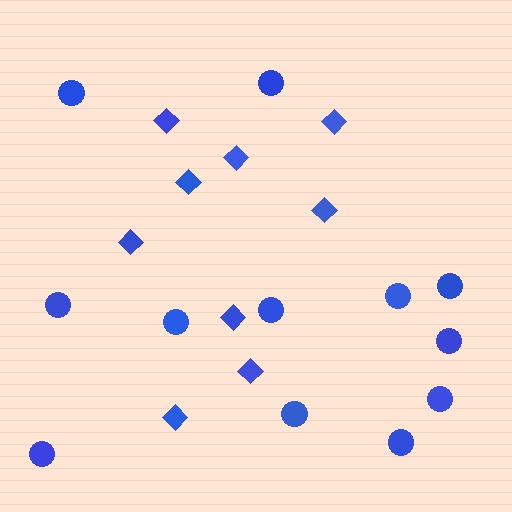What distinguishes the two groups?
There are 2 groups: one group of circles (12) and one group of diamonds (9).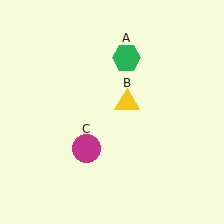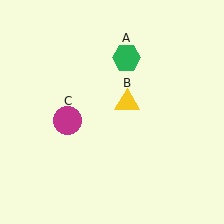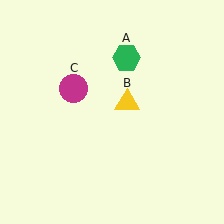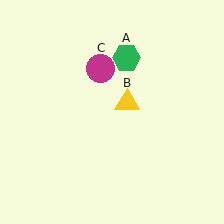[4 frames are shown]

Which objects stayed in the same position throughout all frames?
Green hexagon (object A) and yellow triangle (object B) remained stationary.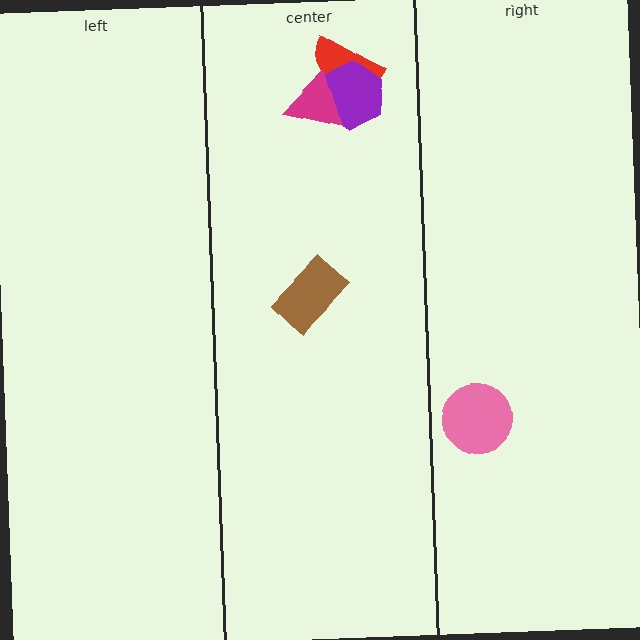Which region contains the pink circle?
The right region.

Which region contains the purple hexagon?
The center region.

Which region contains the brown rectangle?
The center region.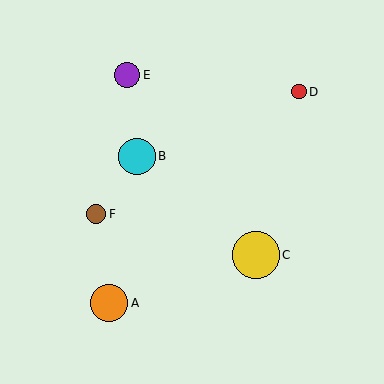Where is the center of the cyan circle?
The center of the cyan circle is at (137, 156).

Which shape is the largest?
The yellow circle (labeled C) is the largest.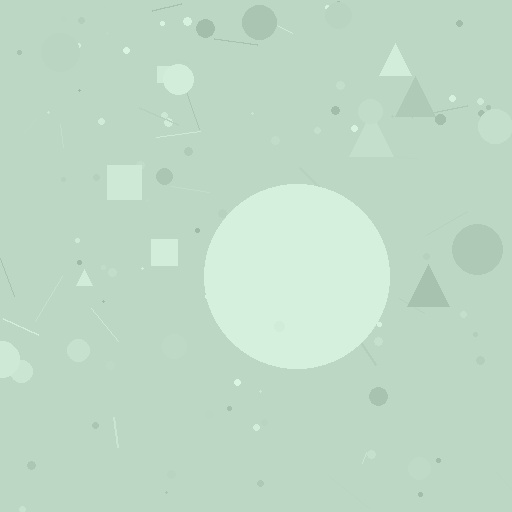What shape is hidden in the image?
A circle is hidden in the image.